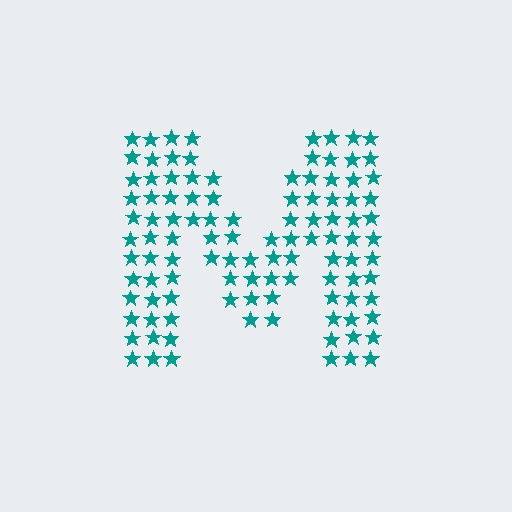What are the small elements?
The small elements are stars.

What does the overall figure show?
The overall figure shows the letter M.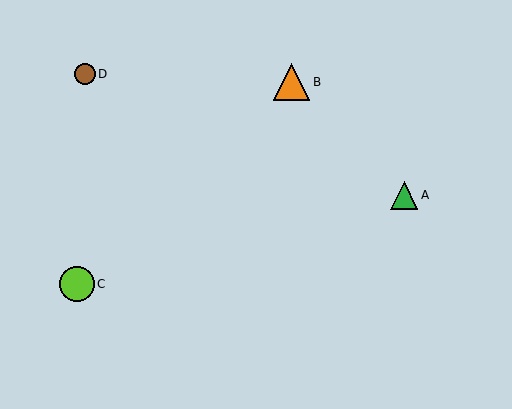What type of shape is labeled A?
Shape A is a green triangle.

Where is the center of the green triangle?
The center of the green triangle is at (404, 196).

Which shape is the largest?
The orange triangle (labeled B) is the largest.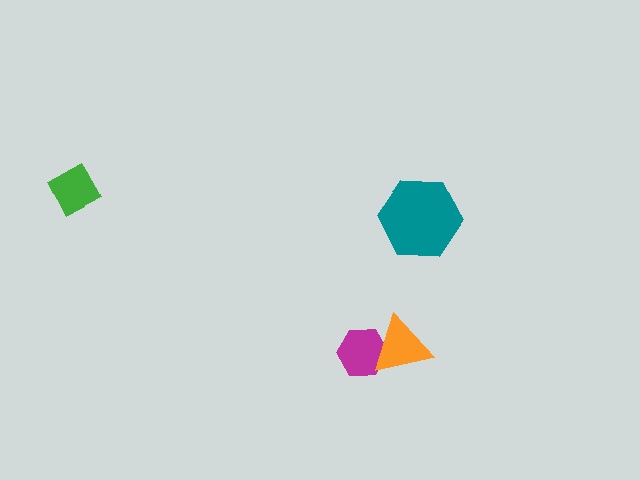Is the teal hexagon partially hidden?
No, no other shape covers it.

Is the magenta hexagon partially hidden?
Yes, it is partially covered by another shape.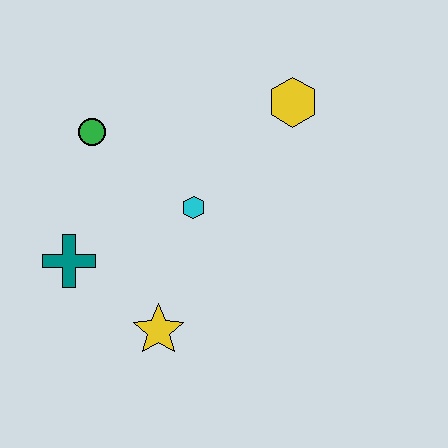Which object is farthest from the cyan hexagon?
The yellow hexagon is farthest from the cyan hexagon.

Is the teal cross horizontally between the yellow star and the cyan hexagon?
No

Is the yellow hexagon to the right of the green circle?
Yes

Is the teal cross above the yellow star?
Yes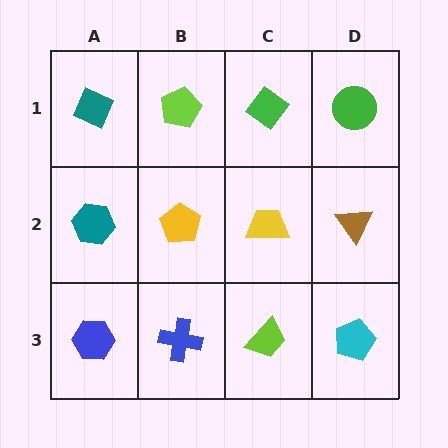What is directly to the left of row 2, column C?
A yellow pentagon.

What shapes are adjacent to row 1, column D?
A brown triangle (row 2, column D), a green diamond (row 1, column C).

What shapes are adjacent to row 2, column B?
A lime pentagon (row 1, column B), a blue cross (row 3, column B), a teal hexagon (row 2, column A), a yellow trapezoid (row 2, column C).